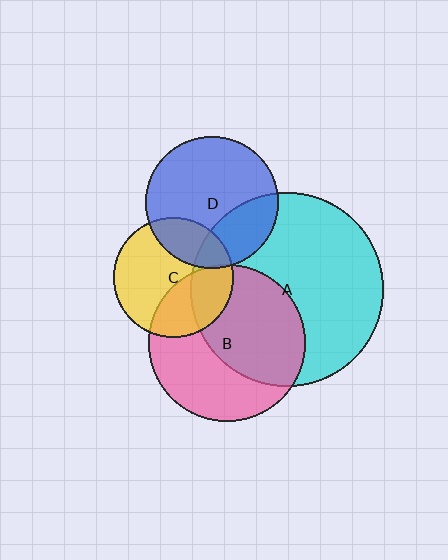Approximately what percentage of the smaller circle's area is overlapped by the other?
Approximately 35%.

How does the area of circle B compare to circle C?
Approximately 1.7 times.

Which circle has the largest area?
Circle A (cyan).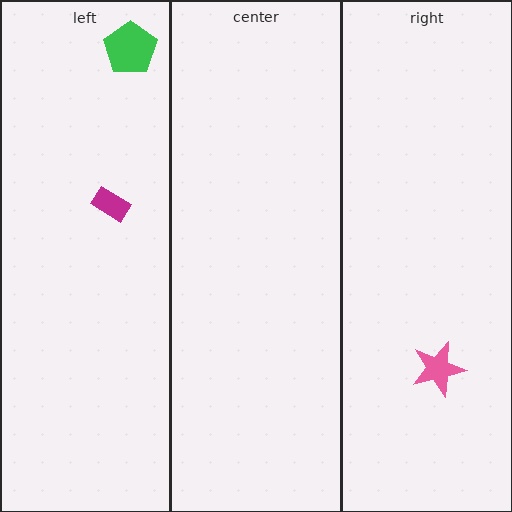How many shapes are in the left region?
2.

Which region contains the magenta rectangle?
The left region.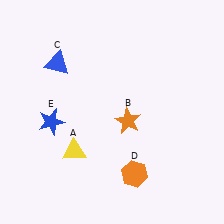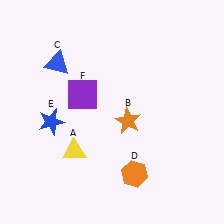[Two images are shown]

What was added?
A purple square (F) was added in Image 2.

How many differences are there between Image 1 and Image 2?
There is 1 difference between the two images.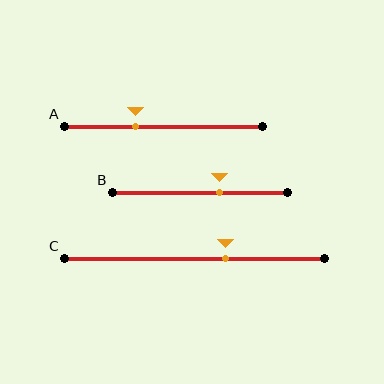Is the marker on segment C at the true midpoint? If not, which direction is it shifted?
No, the marker on segment C is shifted to the right by about 12% of the segment length.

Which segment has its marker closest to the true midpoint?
Segment B has its marker closest to the true midpoint.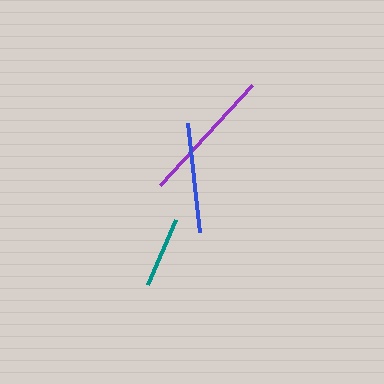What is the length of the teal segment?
The teal segment is approximately 71 pixels long.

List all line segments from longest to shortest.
From longest to shortest: purple, blue, teal.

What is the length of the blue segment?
The blue segment is approximately 110 pixels long.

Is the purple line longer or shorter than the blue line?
The purple line is longer than the blue line.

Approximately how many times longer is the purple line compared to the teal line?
The purple line is approximately 1.9 times the length of the teal line.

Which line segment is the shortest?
The teal line is the shortest at approximately 71 pixels.